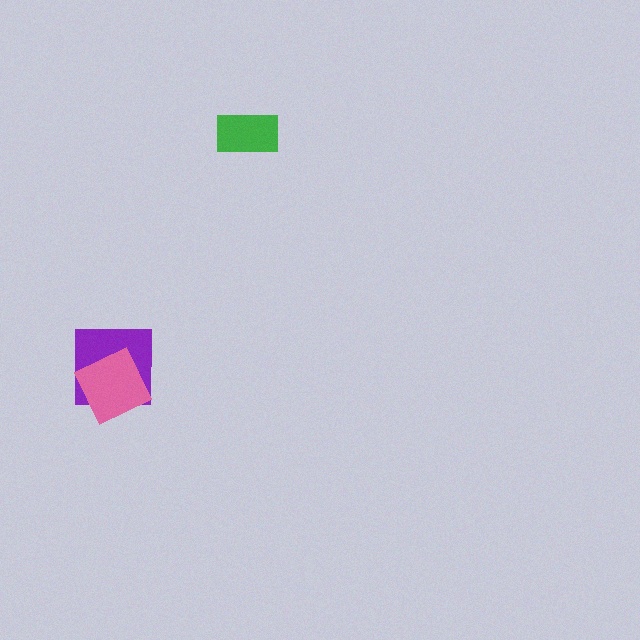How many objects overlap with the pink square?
1 object overlaps with the pink square.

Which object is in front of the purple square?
The pink square is in front of the purple square.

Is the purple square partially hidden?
Yes, it is partially covered by another shape.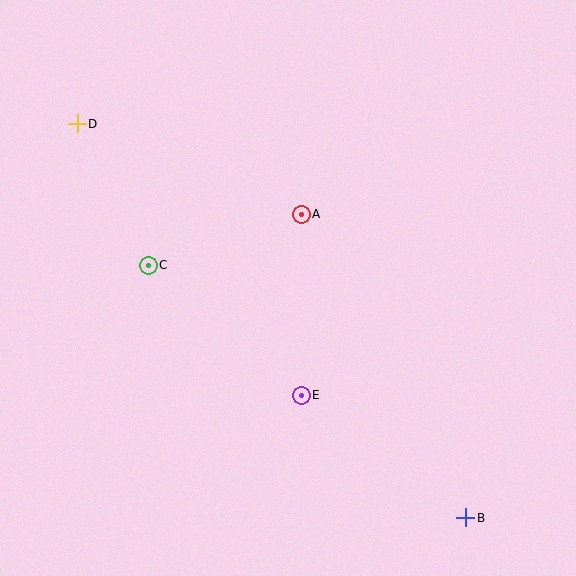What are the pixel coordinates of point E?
Point E is at (301, 395).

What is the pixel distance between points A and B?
The distance between A and B is 345 pixels.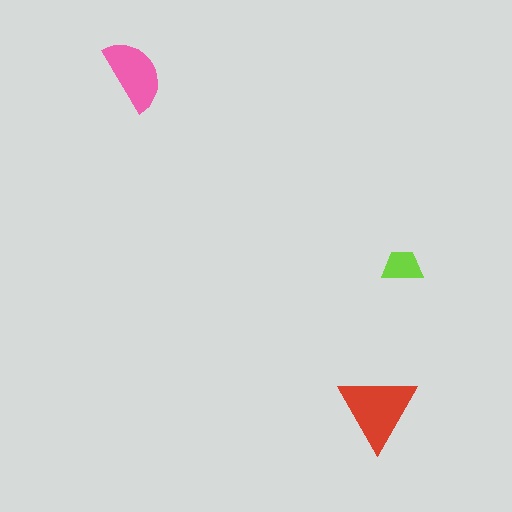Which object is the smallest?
The lime trapezoid.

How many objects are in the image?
There are 3 objects in the image.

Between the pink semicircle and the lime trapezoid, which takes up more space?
The pink semicircle.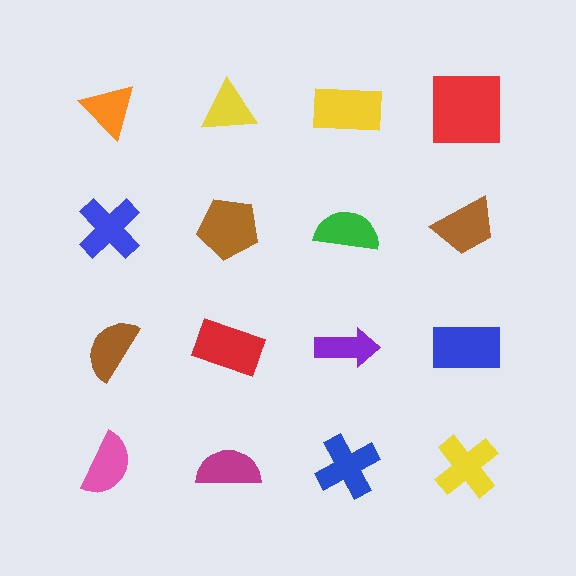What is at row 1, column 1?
An orange triangle.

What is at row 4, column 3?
A blue cross.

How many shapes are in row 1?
4 shapes.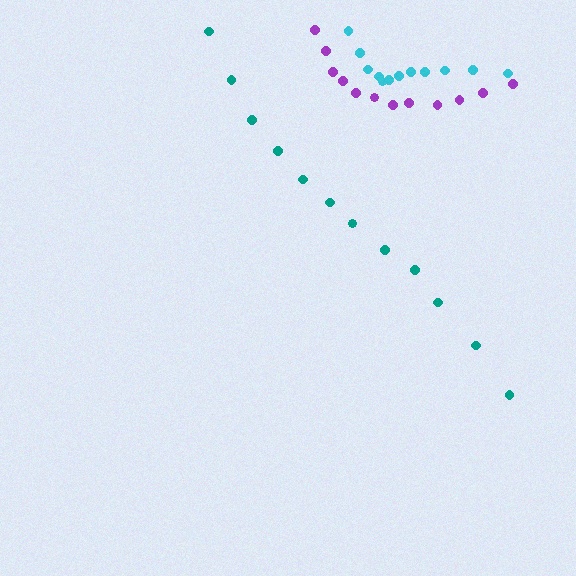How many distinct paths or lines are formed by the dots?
There are 3 distinct paths.